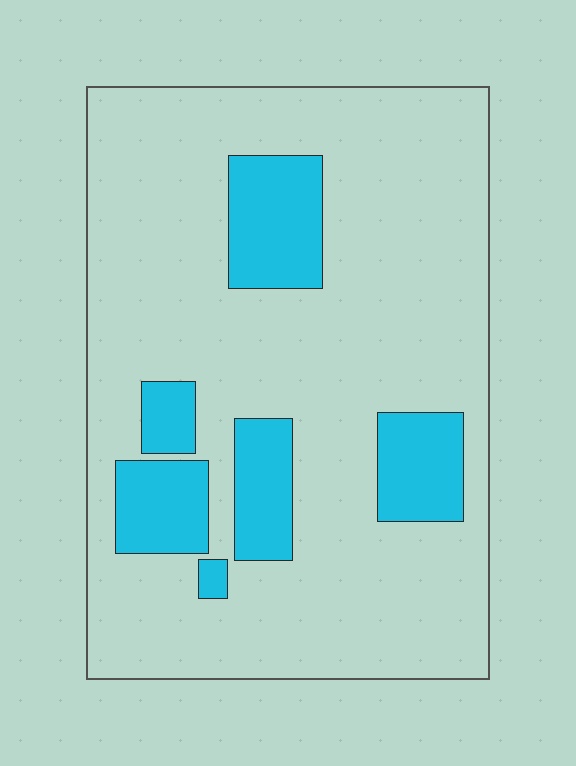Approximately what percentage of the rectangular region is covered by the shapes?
Approximately 20%.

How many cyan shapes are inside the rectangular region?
6.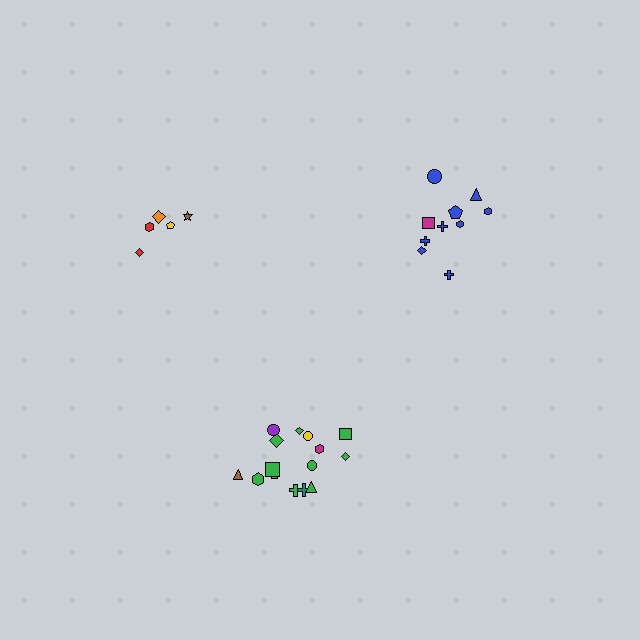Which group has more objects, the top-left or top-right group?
The top-right group.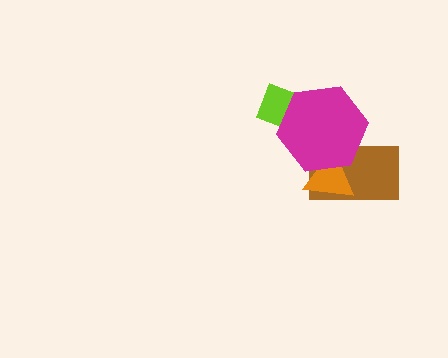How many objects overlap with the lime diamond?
1 object overlaps with the lime diamond.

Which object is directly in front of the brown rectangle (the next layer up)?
The orange triangle is directly in front of the brown rectangle.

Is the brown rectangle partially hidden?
Yes, it is partially covered by another shape.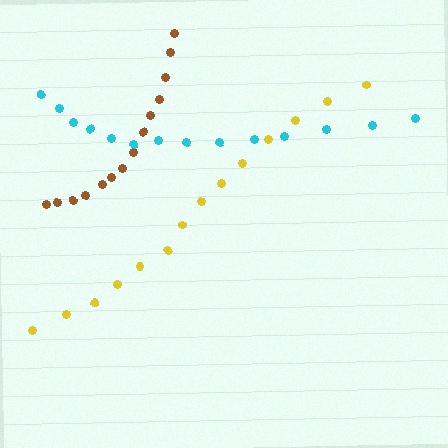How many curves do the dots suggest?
There are 3 distinct paths.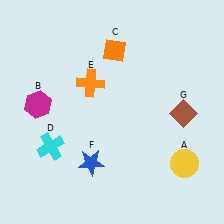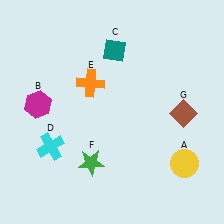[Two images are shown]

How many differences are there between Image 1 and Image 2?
There are 2 differences between the two images.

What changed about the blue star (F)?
In Image 1, F is blue. In Image 2, it changed to green.